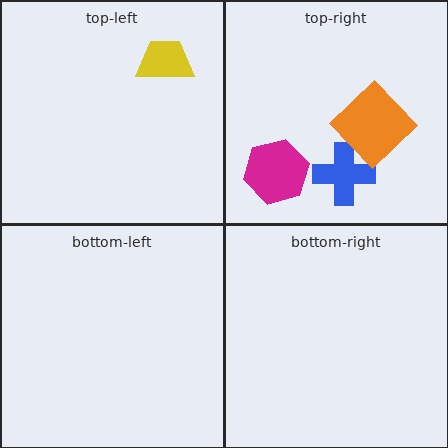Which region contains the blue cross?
The top-right region.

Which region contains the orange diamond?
The top-right region.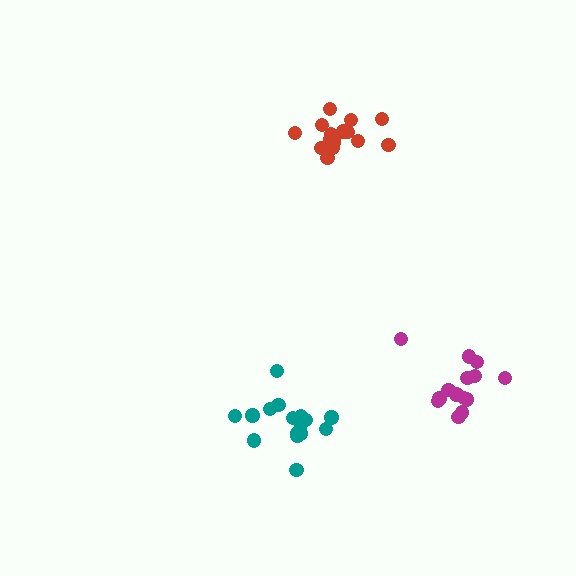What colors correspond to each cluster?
The clusters are colored: magenta, red, teal.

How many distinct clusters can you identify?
There are 3 distinct clusters.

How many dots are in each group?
Group 1: 14 dots, Group 2: 16 dots, Group 3: 16 dots (46 total).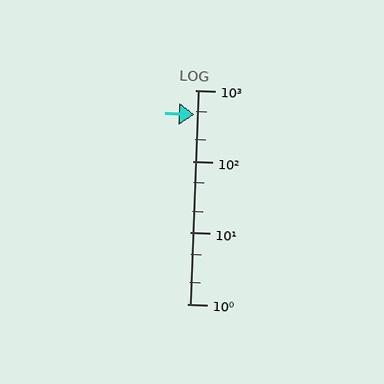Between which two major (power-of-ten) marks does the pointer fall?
The pointer is between 100 and 1000.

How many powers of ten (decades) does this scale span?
The scale spans 3 decades, from 1 to 1000.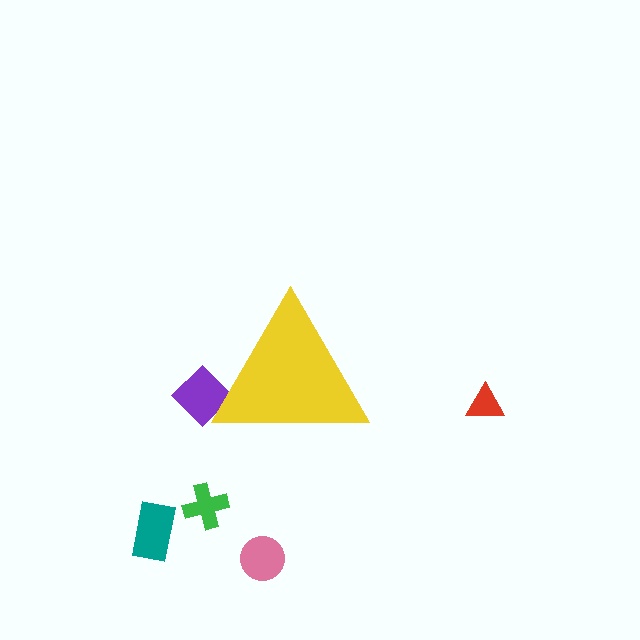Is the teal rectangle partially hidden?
No, the teal rectangle is fully visible.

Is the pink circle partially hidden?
No, the pink circle is fully visible.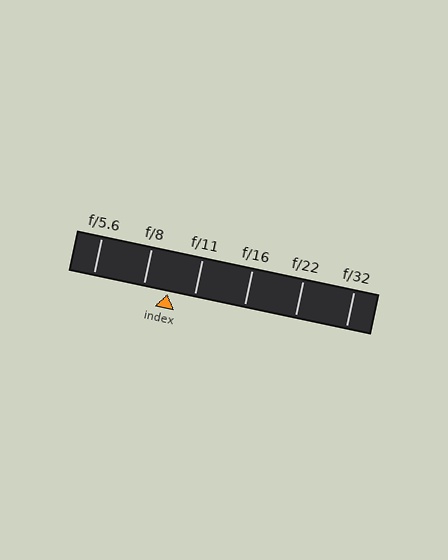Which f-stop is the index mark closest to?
The index mark is closest to f/8.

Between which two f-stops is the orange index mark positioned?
The index mark is between f/8 and f/11.